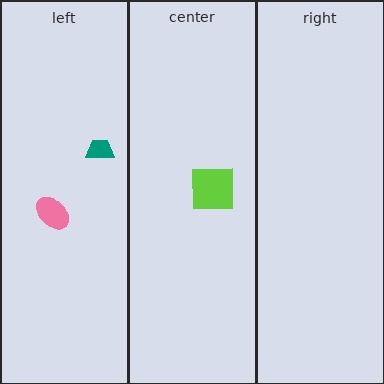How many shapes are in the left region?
2.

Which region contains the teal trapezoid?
The left region.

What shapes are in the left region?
The pink ellipse, the teal trapezoid.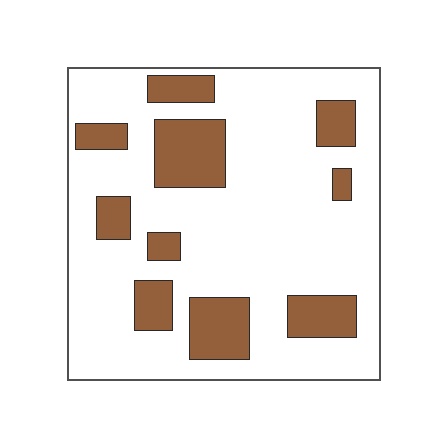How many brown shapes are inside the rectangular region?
10.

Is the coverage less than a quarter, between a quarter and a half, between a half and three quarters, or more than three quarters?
Less than a quarter.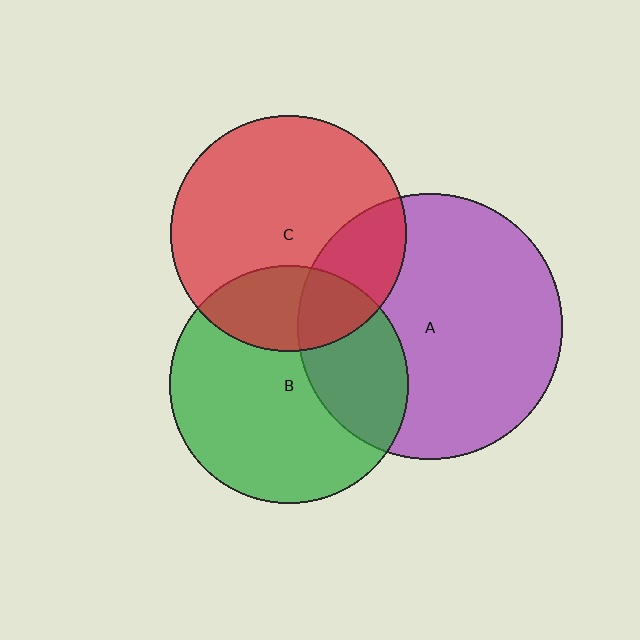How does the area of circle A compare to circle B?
Approximately 1.2 times.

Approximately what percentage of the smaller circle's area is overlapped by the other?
Approximately 30%.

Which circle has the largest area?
Circle A (purple).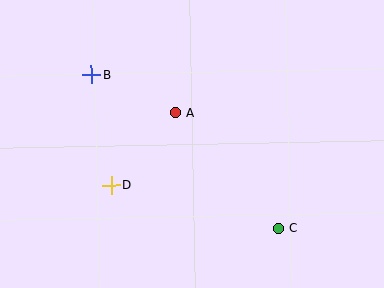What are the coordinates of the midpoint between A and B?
The midpoint between A and B is at (133, 94).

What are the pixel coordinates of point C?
Point C is at (278, 229).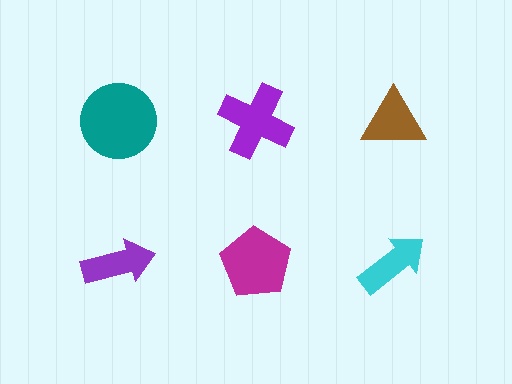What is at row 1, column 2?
A purple cross.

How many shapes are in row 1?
3 shapes.